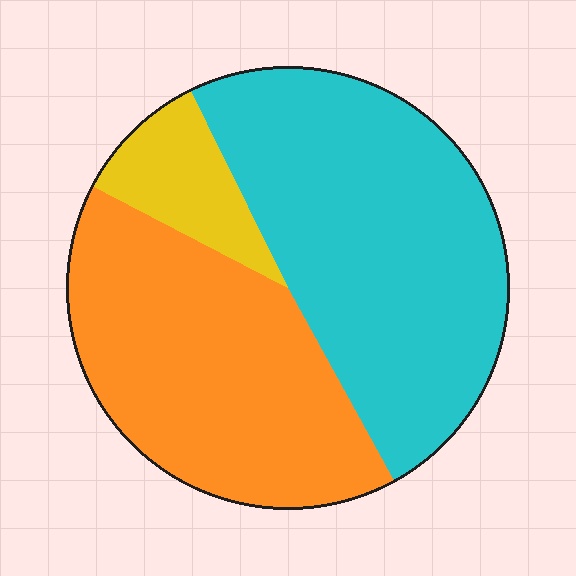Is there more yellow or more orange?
Orange.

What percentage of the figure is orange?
Orange takes up about two fifths (2/5) of the figure.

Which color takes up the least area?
Yellow, at roughly 10%.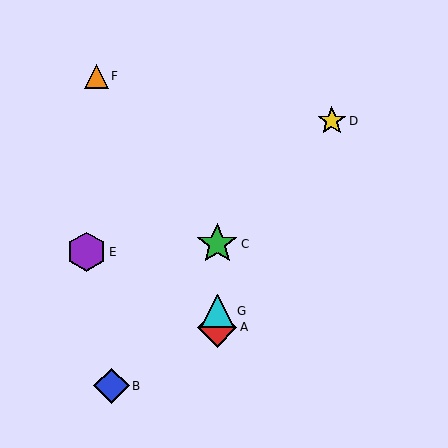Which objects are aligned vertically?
Objects A, C, G are aligned vertically.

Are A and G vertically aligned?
Yes, both are at x≈217.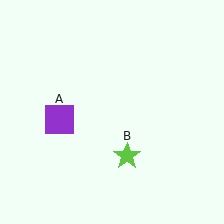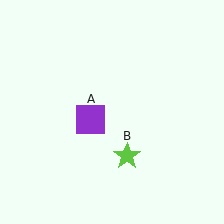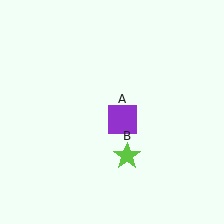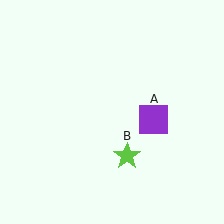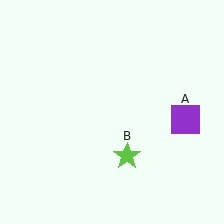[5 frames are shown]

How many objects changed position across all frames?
1 object changed position: purple square (object A).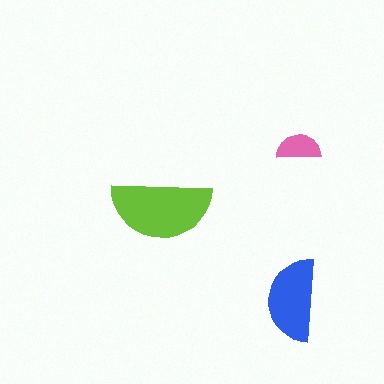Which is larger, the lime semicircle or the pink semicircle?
The lime one.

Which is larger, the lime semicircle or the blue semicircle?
The lime one.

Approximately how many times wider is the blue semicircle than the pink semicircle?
About 2 times wider.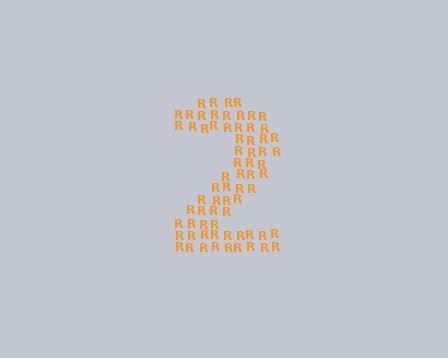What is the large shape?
The large shape is the digit 2.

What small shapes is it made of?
It is made of small letter R's.